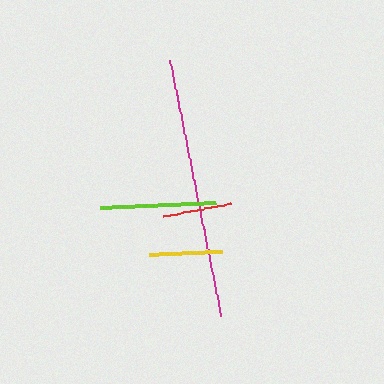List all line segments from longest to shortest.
From longest to shortest: magenta, lime, yellow, red.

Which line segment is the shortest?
The red line is the shortest at approximately 69 pixels.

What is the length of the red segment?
The red segment is approximately 69 pixels long.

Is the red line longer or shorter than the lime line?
The lime line is longer than the red line.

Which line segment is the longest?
The magenta line is the longest at approximately 261 pixels.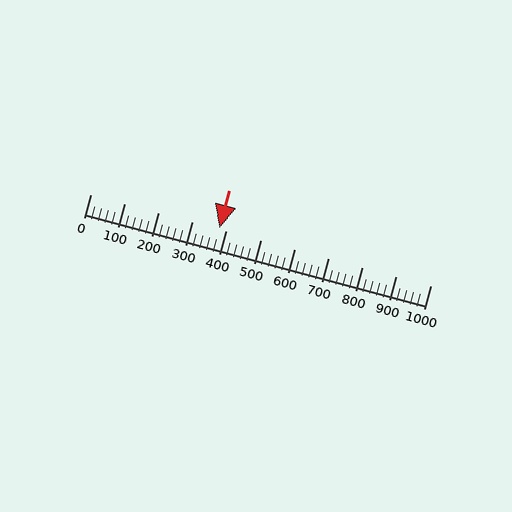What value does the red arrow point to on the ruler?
The red arrow points to approximately 380.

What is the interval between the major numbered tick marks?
The major tick marks are spaced 100 units apart.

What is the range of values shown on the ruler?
The ruler shows values from 0 to 1000.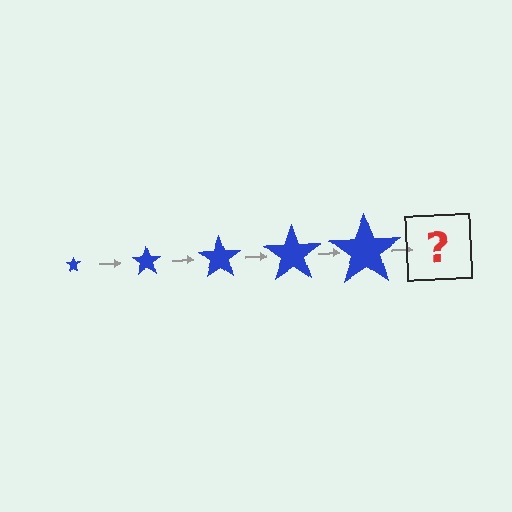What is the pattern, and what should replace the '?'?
The pattern is that the star gets progressively larger each step. The '?' should be a blue star, larger than the previous one.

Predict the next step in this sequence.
The next step is a blue star, larger than the previous one.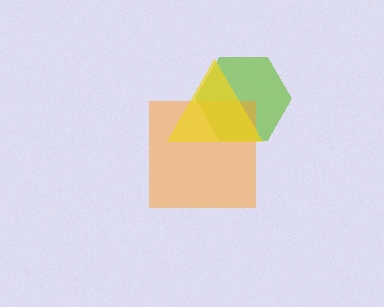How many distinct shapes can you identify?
There are 3 distinct shapes: a lime hexagon, an orange square, a yellow triangle.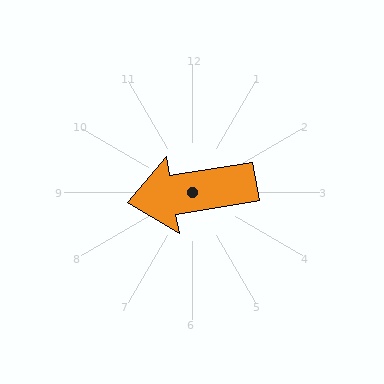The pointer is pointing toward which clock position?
Roughly 9 o'clock.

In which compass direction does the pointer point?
West.